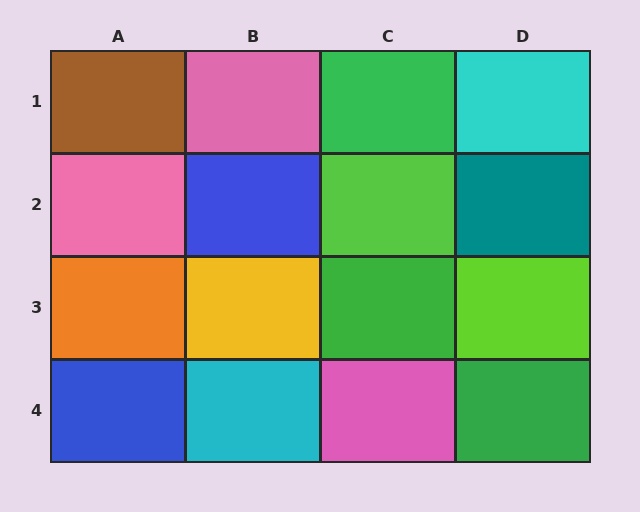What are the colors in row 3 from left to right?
Orange, yellow, green, lime.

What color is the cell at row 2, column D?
Teal.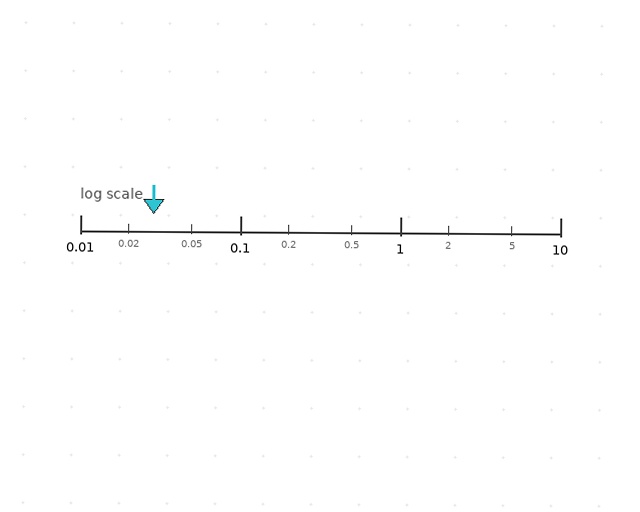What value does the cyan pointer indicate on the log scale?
The pointer indicates approximately 0.029.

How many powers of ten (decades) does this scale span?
The scale spans 3 decades, from 0.01 to 10.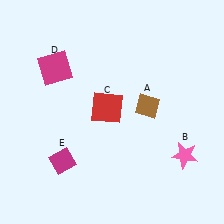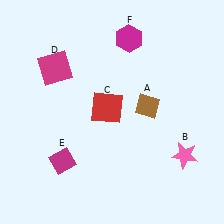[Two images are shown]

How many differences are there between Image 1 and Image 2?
There is 1 difference between the two images.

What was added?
A magenta hexagon (F) was added in Image 2.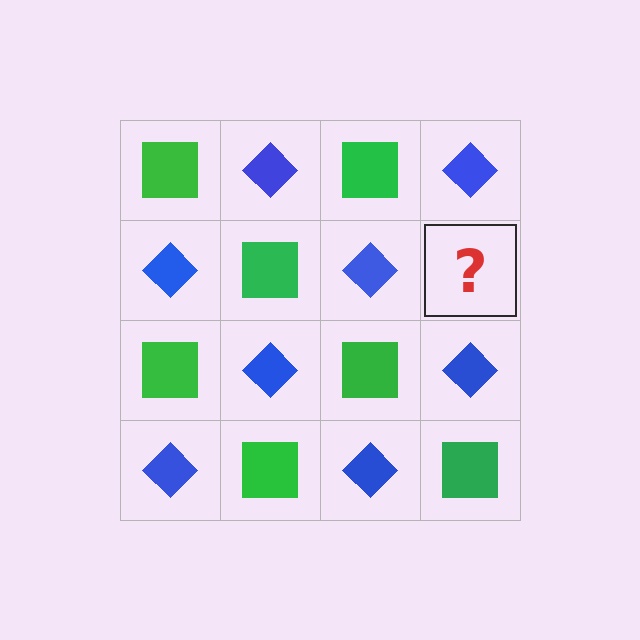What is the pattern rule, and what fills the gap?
The rule is that it alternates green square and blue diamond in a checkerboard pattern. The gap should be filled with a green square.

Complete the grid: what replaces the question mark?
The question mark should be replaced with a green square.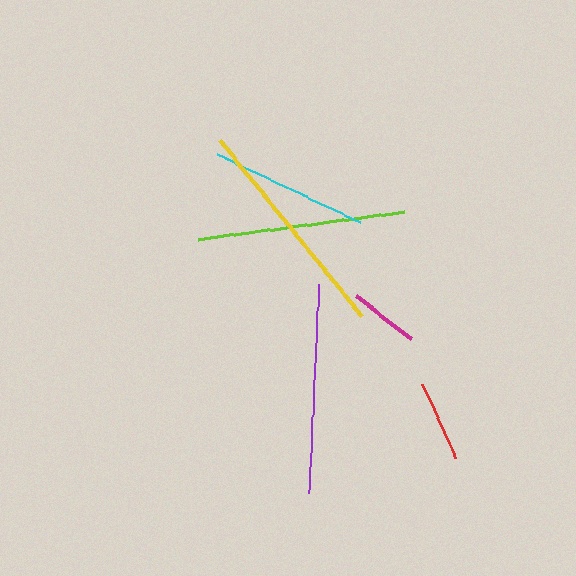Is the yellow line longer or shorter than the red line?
The yellow line is longer than the red line.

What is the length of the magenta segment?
The magenta segment is approximately 70 pixels long.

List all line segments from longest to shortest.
From longest to shortest: yellow, purple, lime, cyan, red, magenta.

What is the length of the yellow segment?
The yellow segment is approximately 227 pixels long.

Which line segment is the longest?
The yellow line is the longest at approximately 227 pixels.